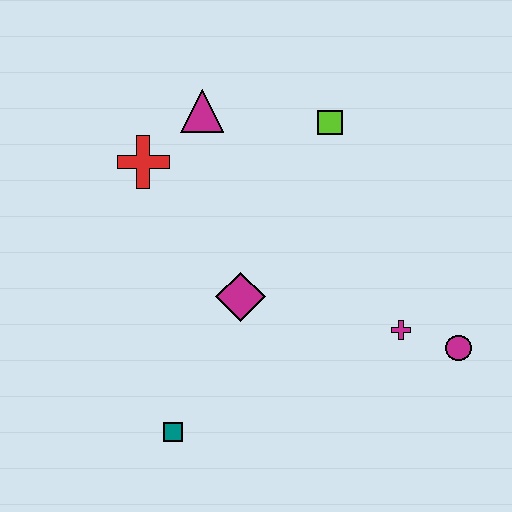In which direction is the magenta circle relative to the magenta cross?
The magenta circle is to the right of the magenta cross.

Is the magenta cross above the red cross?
No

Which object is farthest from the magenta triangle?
The magenta circle is farthest from the magenta triangle.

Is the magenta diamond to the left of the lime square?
Yes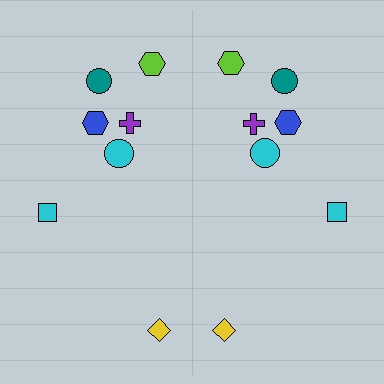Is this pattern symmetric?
Yes, this pattern has bilateral (reflection) symmetry.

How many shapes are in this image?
There are 14 shapes in this image.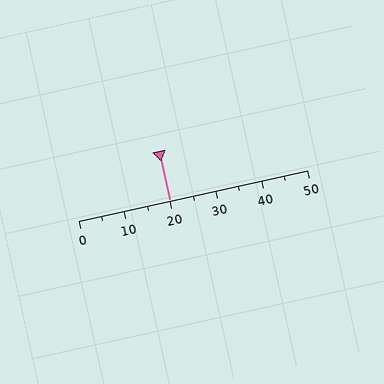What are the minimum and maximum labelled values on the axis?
The axis runs from 0 to 50.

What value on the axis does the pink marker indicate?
The marker indicates approximately 20.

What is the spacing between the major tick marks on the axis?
The major ticks are spaced 10 apart.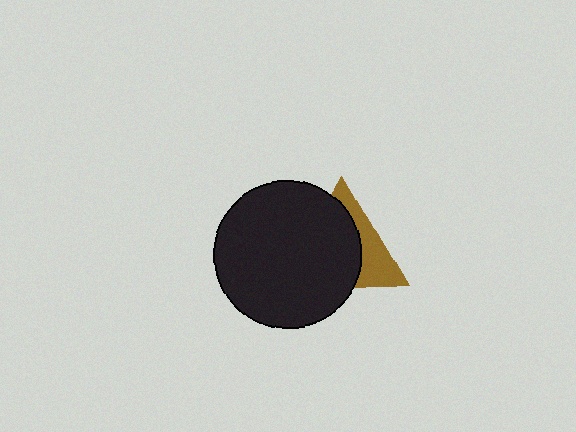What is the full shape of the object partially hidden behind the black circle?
The partially hidden object is a brown triangle.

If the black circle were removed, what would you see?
You would see the complete brown triangle.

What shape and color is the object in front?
The object in front is a black circle.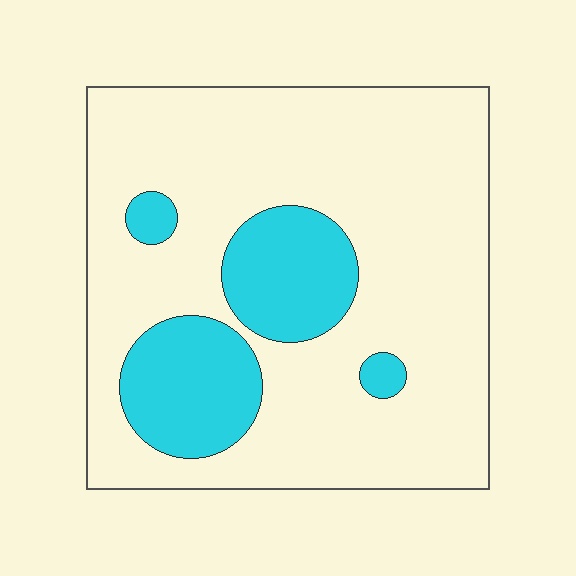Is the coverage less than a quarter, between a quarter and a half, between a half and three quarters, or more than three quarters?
Less than a quarter.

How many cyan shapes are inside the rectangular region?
4.